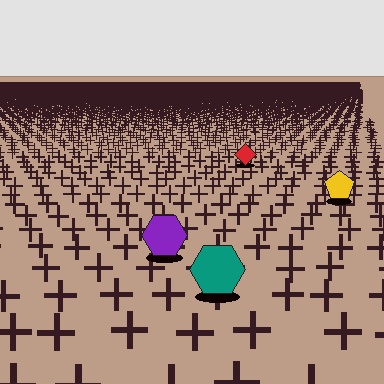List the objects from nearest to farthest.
From nearest to farthest: the teal hexagon, the purple hexagon, the yellow pentagon, the red diamond.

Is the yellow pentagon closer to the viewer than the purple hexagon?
No. The purple hexagon is closer — you can tell from the texture gradient: the ground texture is coarser near it.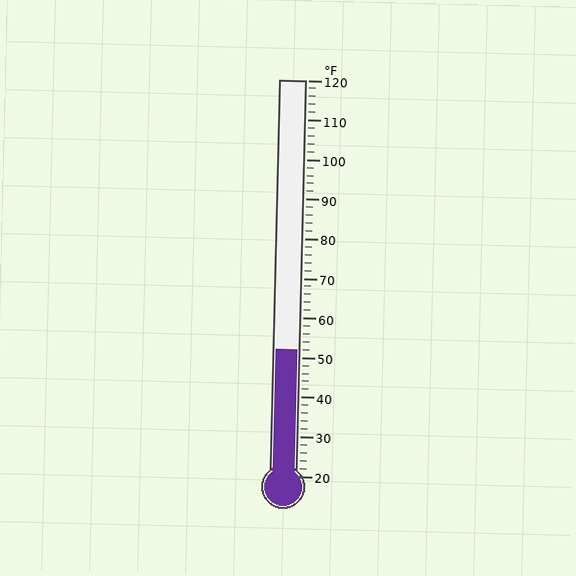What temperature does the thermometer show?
The thermometer shows approximately 52°F.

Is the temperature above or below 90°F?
The temperature is below 90°F.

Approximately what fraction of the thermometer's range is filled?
The thermometer is filled to approximately 30% of its range.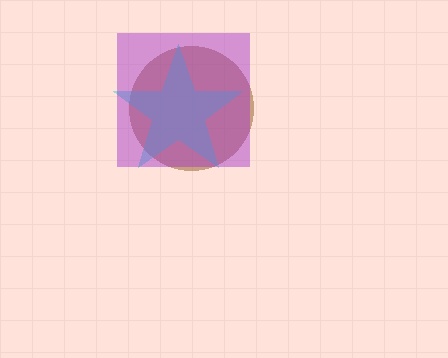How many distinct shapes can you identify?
There are 3 distinct shapes: a brown circle, a cyan star, a purple square.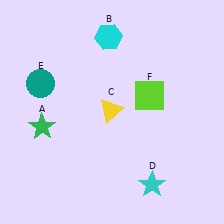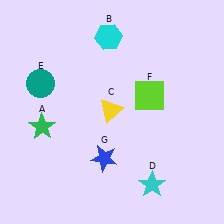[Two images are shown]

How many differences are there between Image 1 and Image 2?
There is 1 difference between the two images.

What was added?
A blue star (G) was added in Image 2.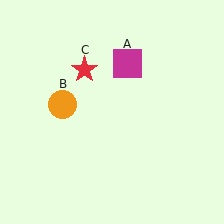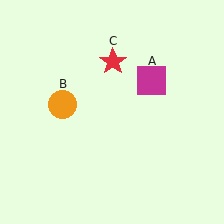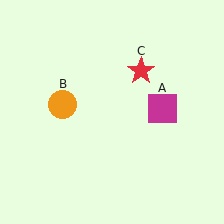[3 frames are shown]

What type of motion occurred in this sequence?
The magenta square (object A), red star (object C) rotated clockwise around the center of the scene.